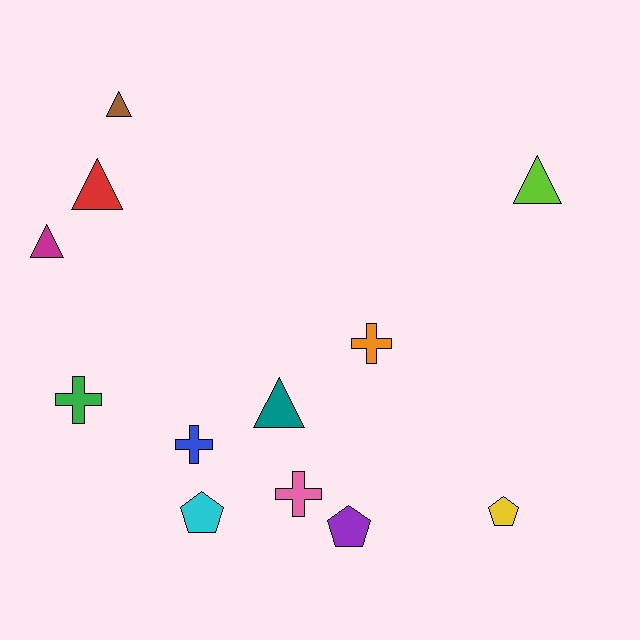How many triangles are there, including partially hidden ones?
There are 5 triangles.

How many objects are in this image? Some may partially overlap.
There are 12 objects.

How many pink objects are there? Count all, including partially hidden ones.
There is 1 pink object.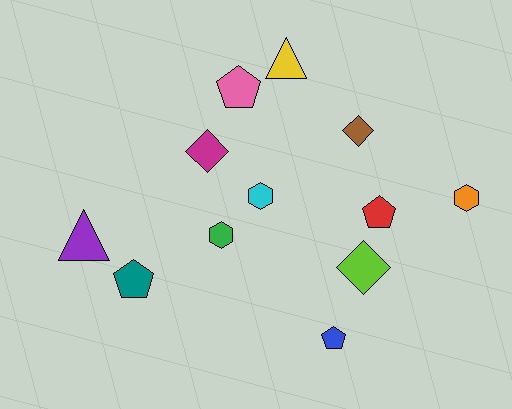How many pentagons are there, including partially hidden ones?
There are 4 pentagons.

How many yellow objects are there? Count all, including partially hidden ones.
There is 1 yellow object.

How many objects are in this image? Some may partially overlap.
There are 12 objects.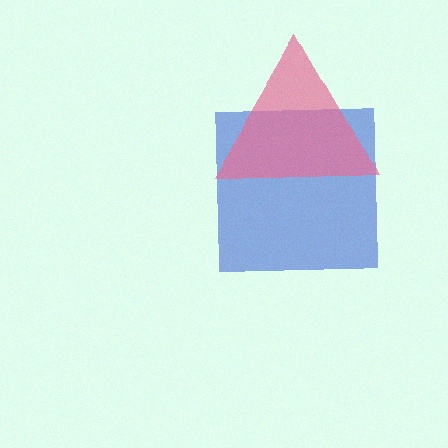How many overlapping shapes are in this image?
There are 2 overlapping shapes in the image.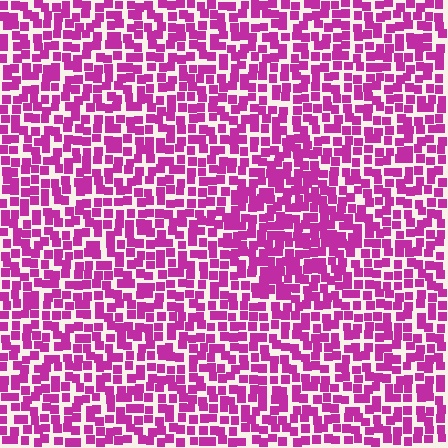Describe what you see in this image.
The image contains small magenta elements arranged at two different densities. A diamond-shaped region is visible where the elements are more densely packed than the surrounding area.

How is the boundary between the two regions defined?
The boundary is defined by a change in element density (approximately 1.4x ratio). All elements are the same color, size, and shape.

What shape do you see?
I see a diamond.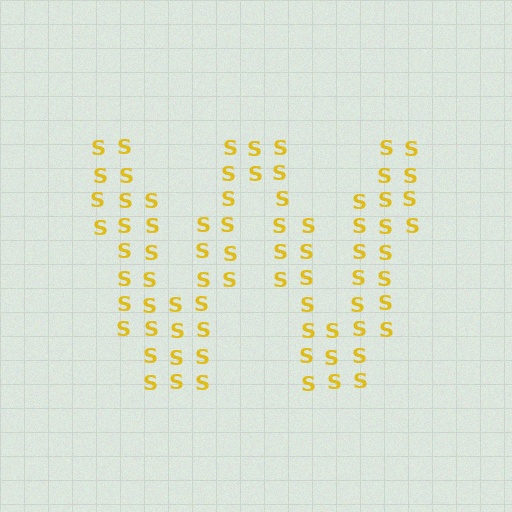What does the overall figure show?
The overall figure shows the letter W.